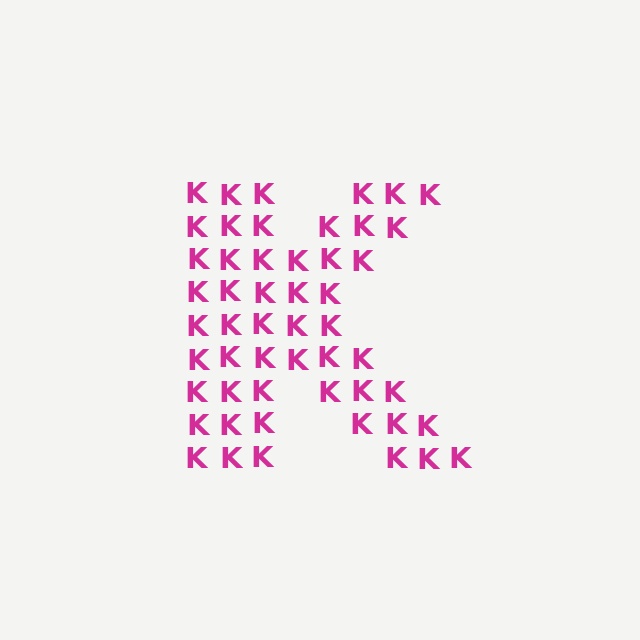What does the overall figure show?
The overall figure shows the letter K.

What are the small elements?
The small elements are letter K's.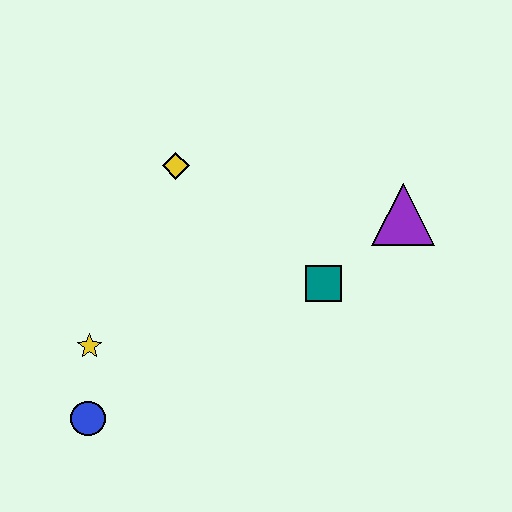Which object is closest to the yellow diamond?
The teal square is closest to the yellow diamond.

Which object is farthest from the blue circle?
The purple triangle is farthest from the blue circle.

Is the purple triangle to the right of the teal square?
Yes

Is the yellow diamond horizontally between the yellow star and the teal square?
Yes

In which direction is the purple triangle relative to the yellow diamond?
The purple triangle is to the right of the yellow diamond.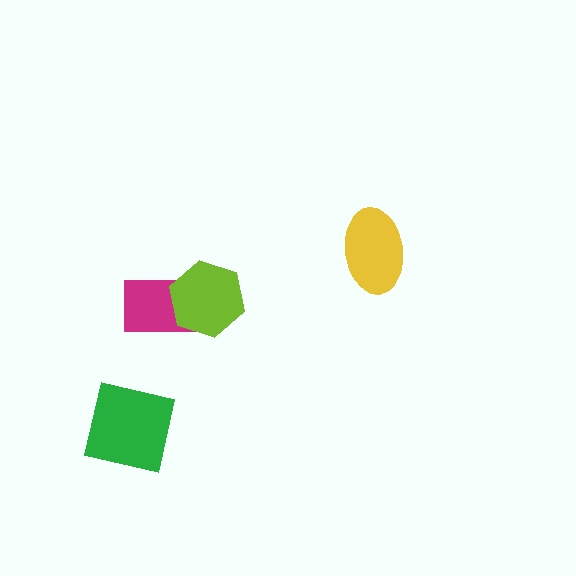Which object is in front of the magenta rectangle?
The lime hexagon is in front of the magenta rectangle.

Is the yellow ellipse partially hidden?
No, no other shape covers it.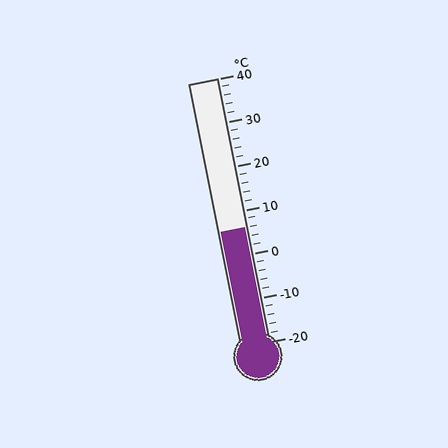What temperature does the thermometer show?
The thermometer shows approximately 6°C.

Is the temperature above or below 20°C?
The temperature is below 20°C.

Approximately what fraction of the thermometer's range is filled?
The thermometer is filled to approximately 45% of its range.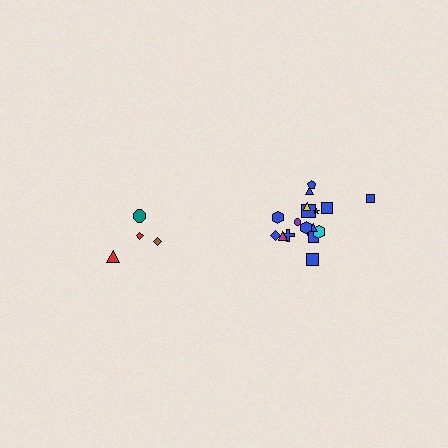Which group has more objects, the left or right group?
The right group.